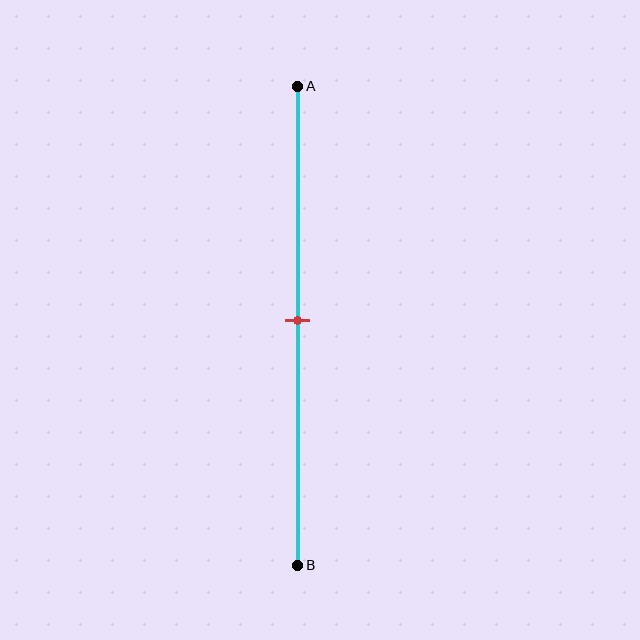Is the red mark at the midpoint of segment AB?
Yes, the mark is approximately at the midpoint.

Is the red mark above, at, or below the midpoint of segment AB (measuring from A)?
The red mark is approximately at the midpoint of segment AB.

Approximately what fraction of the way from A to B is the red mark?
The red mark is approximately 50% of the way from A to B.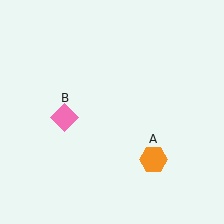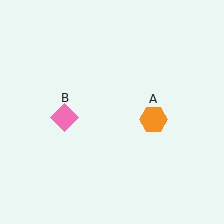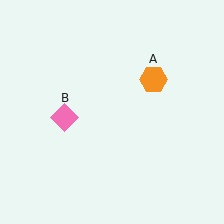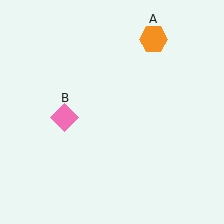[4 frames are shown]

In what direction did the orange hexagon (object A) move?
The orange hexagon (object A) moved up.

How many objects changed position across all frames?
1 object changed position: orange hexagon (object A).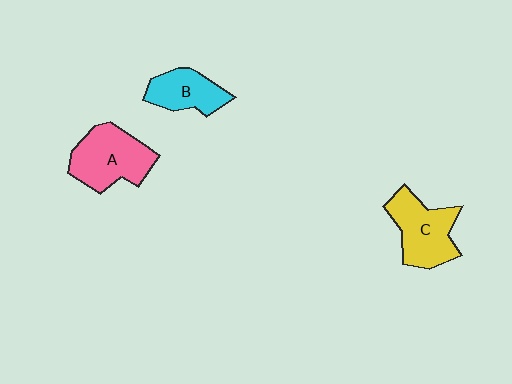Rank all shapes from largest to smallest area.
From largest to smallest: A (pink), C (yellow), B (cyan).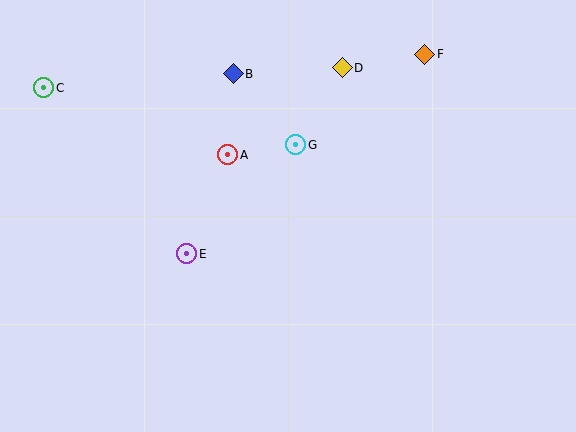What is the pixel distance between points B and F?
The distance between B and F is 193 pixels.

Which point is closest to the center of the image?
Point G at (296, 145) is closest to the center.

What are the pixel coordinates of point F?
Point F is at (425, 54).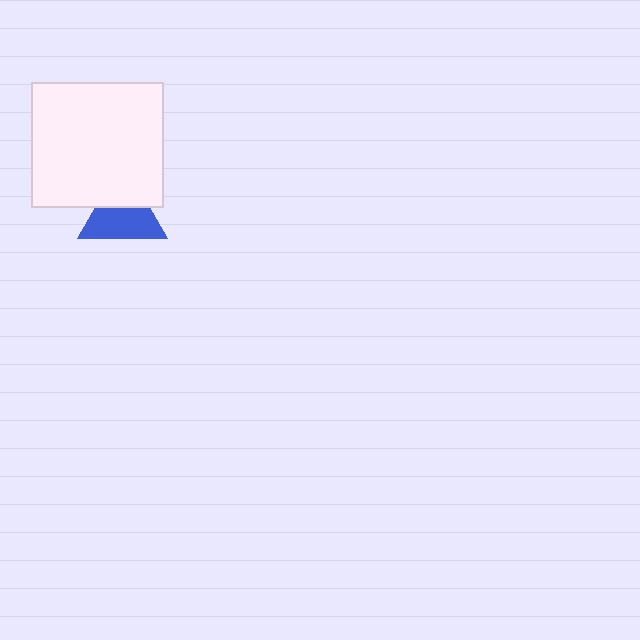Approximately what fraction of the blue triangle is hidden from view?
Roughly 36% of the blue triangle is hidden behind the white rectangle.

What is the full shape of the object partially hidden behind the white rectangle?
The partially hidden object is a blue triangle.